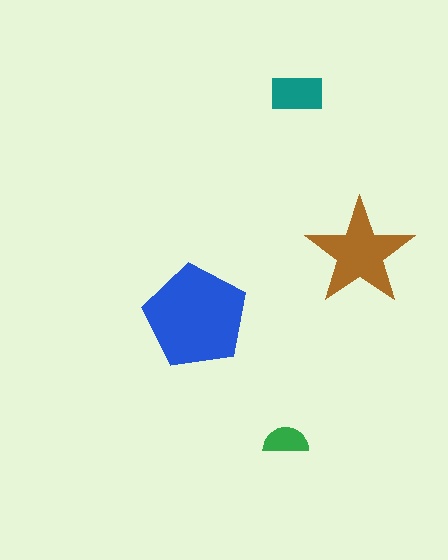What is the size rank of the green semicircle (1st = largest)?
4th.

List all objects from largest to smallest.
The blue pentagon, the brown star, the teal rectangle, the green semicircle.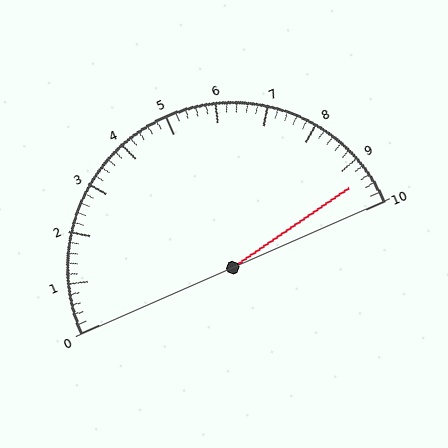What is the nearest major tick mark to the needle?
The nearest major tick mark is 9.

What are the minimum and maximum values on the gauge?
The gauge ranges from 0 to 10.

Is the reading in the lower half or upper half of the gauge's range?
The reading is in the upper half of the range (0 to 10).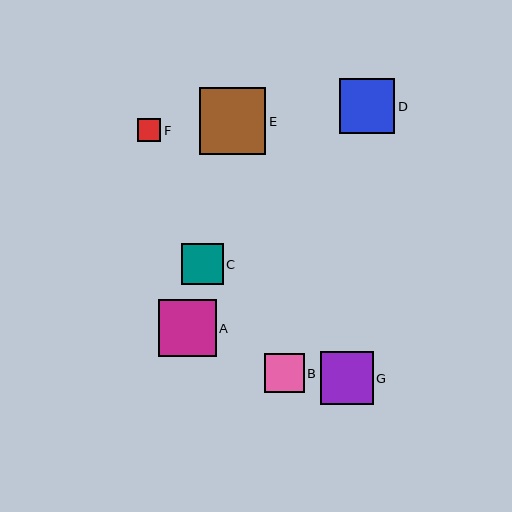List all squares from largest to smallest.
From largest to smallest: E, A, D, G, C, B, F.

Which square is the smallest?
Square F is the smallest with a size of approximately 23 pixels.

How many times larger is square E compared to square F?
Square E is approximately 2.9 times the size of square F.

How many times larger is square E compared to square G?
Square E is approximately 1.3 times the size of square G.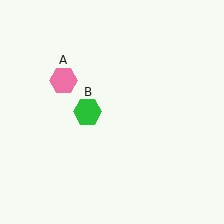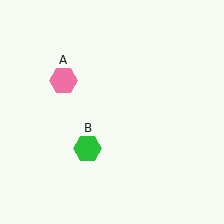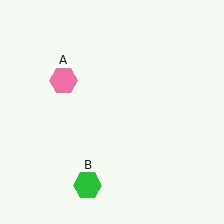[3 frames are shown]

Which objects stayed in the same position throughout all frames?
Pink hexagon (object A) remained stationary.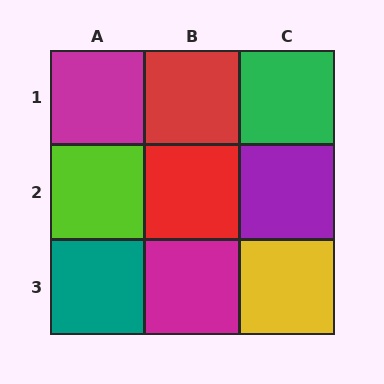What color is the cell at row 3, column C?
Yellow.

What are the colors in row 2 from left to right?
Lime, red, purple.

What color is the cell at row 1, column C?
Green.